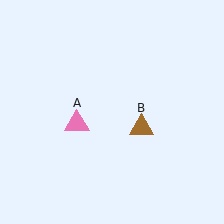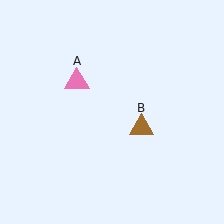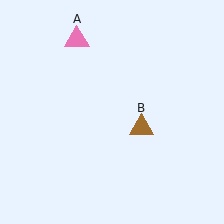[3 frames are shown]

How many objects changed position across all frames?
1 object changed position: pink triangle (object A).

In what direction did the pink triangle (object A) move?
The pink triangle (object A) moved up.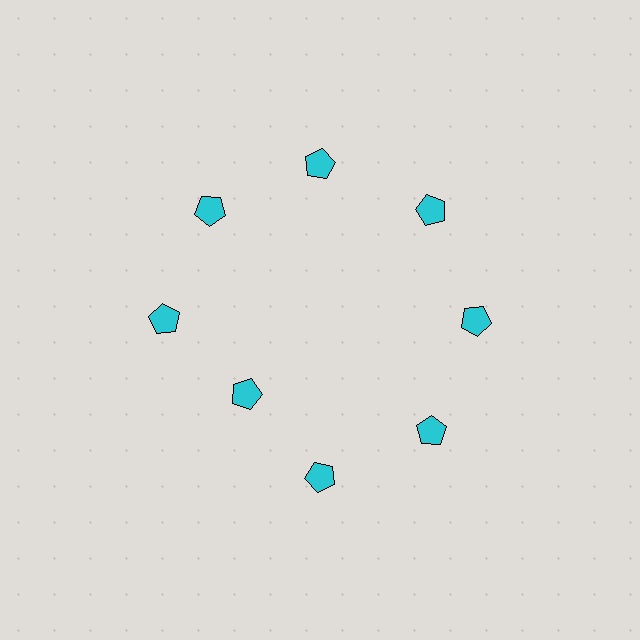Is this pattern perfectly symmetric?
No. The 8 cyan pentagons are arranged in a ring, but one element near the 8 o'clock position is pulled inward toward the center, breaking the 8-fold rotational symmetry.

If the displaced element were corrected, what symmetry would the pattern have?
It would have 8-fold rotational symmetry — the pattern would map onto itself every 45 degrees.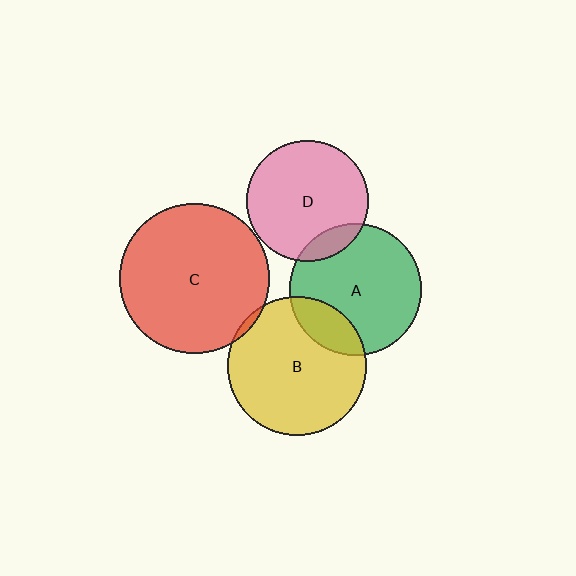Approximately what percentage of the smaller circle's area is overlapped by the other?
Approximately 10%.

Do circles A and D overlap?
Yes.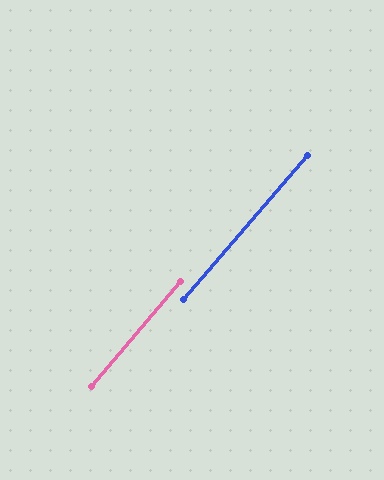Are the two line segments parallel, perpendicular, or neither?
Parallel — their directions differ by only 0.6°.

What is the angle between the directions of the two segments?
Approximately 1 degree.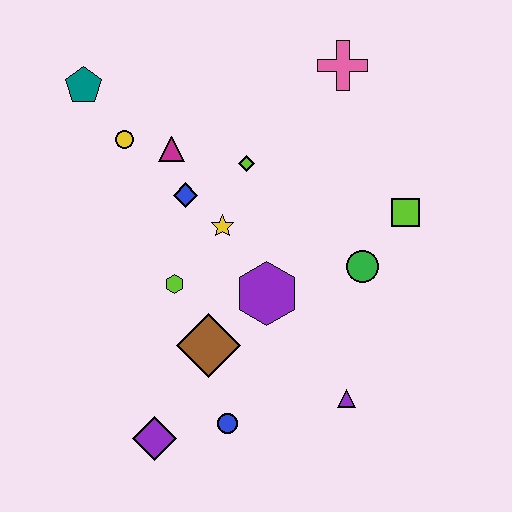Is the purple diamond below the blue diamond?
Yes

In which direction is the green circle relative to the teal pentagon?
The green circle is to the right of the teal pentagon.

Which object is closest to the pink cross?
The lime diamond is closest to the pink cross.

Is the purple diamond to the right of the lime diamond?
No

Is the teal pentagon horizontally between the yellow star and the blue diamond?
No